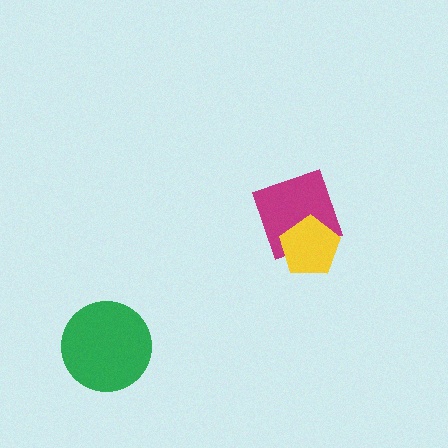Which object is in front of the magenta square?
The yellow pentagon is in front of the magenta square.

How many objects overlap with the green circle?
0 objects overlap with the green circle.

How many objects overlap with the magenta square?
1 object overlaps with the magenta square.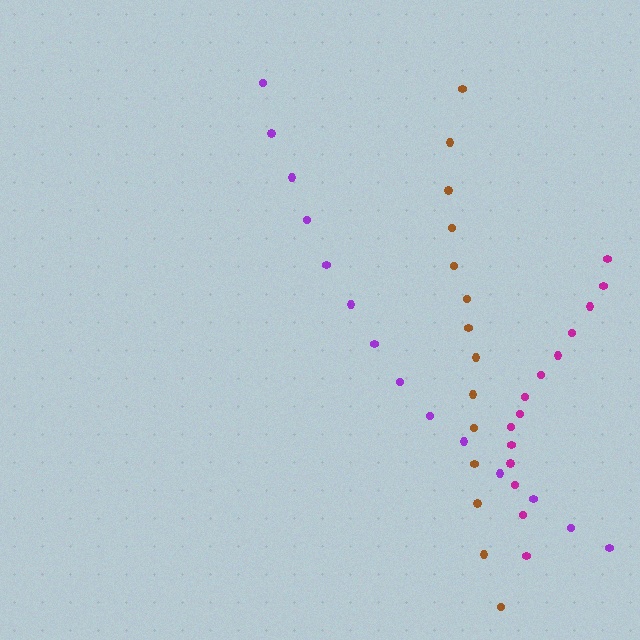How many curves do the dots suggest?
There are 3 distinct paths.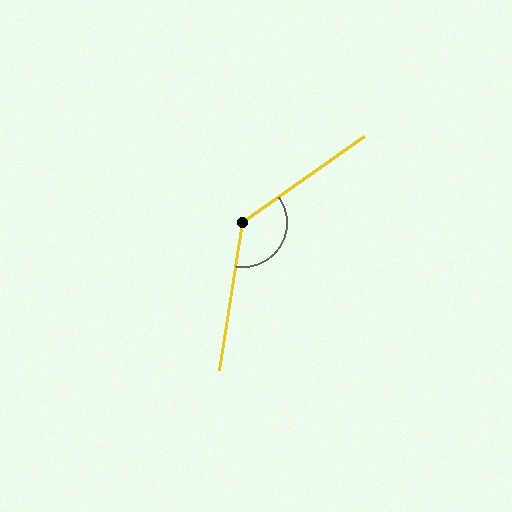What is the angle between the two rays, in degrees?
Approximately 134 degrees.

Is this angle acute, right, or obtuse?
It is obtuse.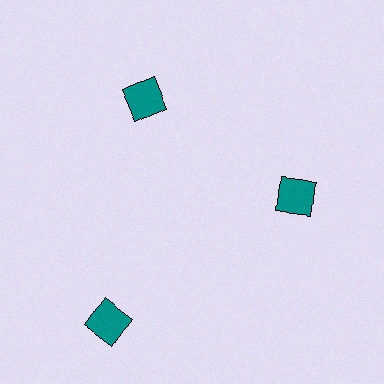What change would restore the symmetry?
The symmetry would be restored by moving it inward, back onto the ring so that all 3 diamonds sit at equal angles and equal distance from the center.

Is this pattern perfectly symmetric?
No. The 3 teal diamonds are arranged in a ring, but one element near the 7 o'clock position is pushed outward from the center, breaking the 3-fold rotational symmetry.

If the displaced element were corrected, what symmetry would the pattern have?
It would have 3-fold rotational symmetry — the pattern would map onto itself every 120 degrees.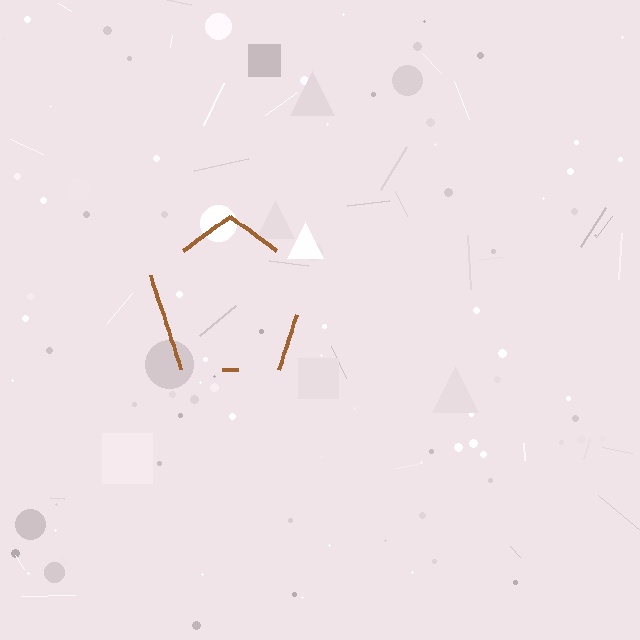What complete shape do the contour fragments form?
The contour fragments form a pentagon.